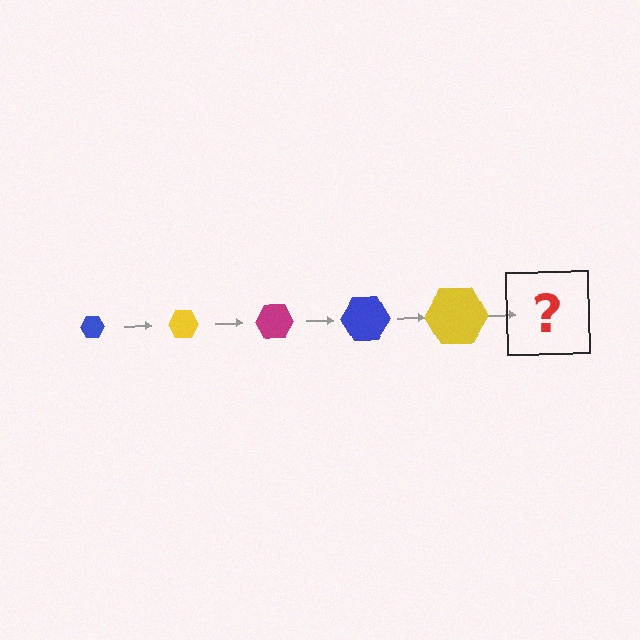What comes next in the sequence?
The next element should be a magenta hexagon, larger than the previous one.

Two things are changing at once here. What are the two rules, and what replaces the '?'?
The two rules are that the hexagon grows larger each step and the color cycles through blue, yellow, and magenta. The '?' should be a magenta hexagon, larger than the previous one.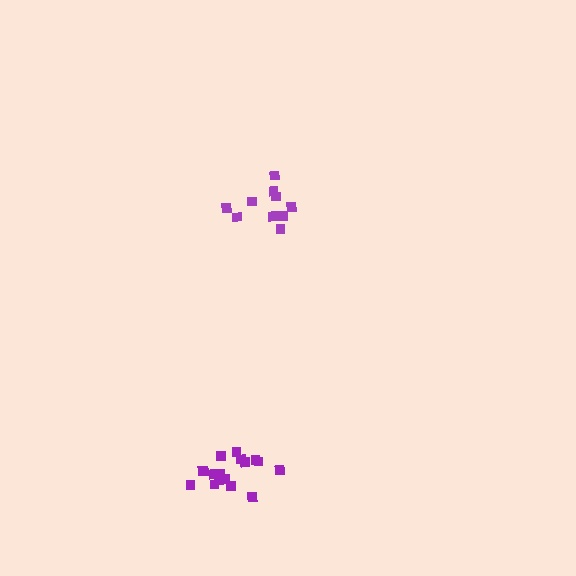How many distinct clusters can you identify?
There are 2 distinct clusters.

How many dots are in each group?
Group 1: 11 dots, Group 2: 17 dots (28 total).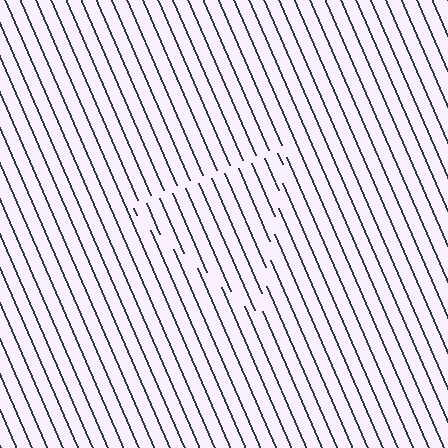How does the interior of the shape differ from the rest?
The interior of the shape contains the same grating, shifted by half a period — the contour is defined by the phase discontinuity where line-ends from the inner and outer gratings abut.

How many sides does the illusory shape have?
3 sides — the line-ends trace a triangle.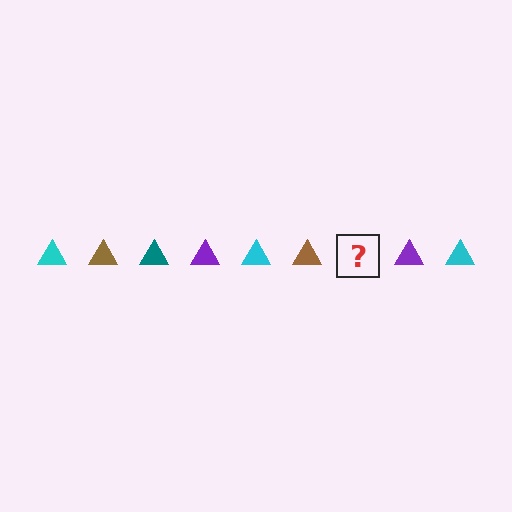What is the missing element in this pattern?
The missing element is a teal triangle.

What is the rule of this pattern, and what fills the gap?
The rule is that the pattern cycles through cyan, brown, teal, purple triangles. The gap should be filled with a teal triangle.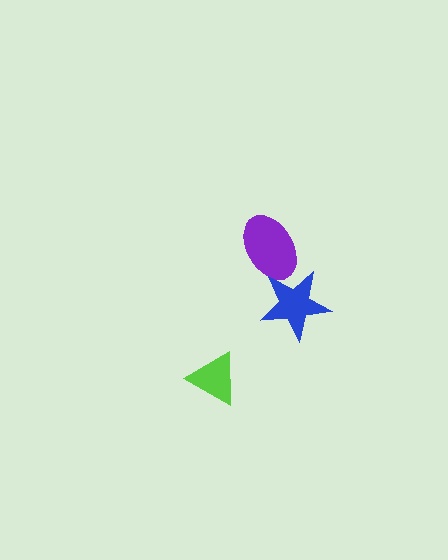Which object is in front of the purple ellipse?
The blue star is in front of the purple ellipse.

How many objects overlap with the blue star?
1 object overlaps with the blue star.